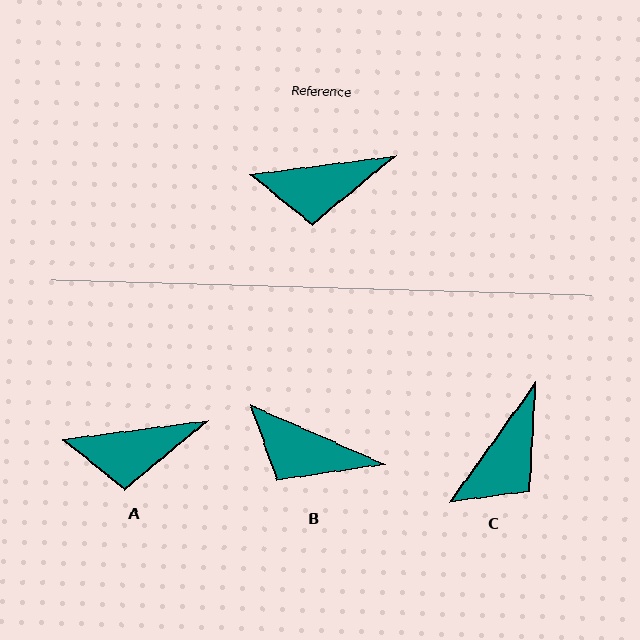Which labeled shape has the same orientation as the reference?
A.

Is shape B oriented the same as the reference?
No, it is off by about 31 degrees.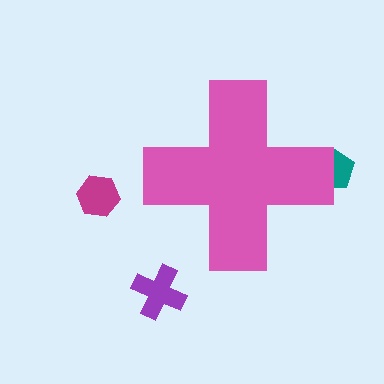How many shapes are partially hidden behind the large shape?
1 shape is partially hidden.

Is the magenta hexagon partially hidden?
No, the magenta hexagon is fully visible.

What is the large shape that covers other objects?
A pink cross.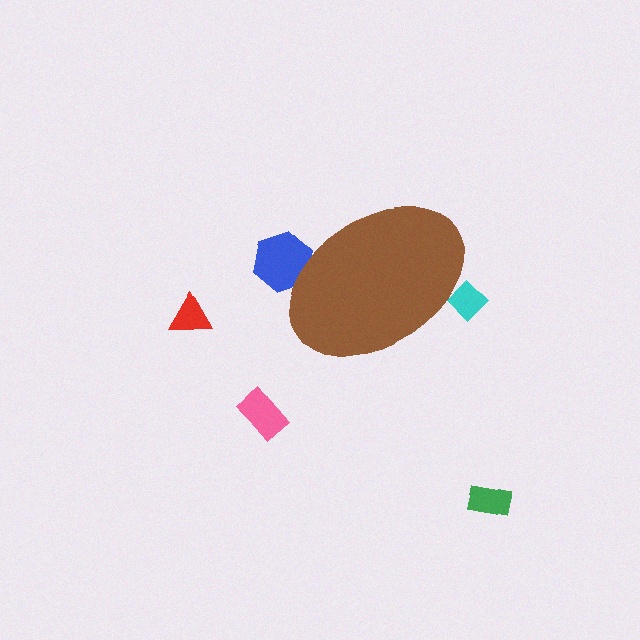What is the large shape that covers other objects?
A brown ellipse.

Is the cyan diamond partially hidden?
Yes, the cyan diamond is partially hidden behind the brown ellipse.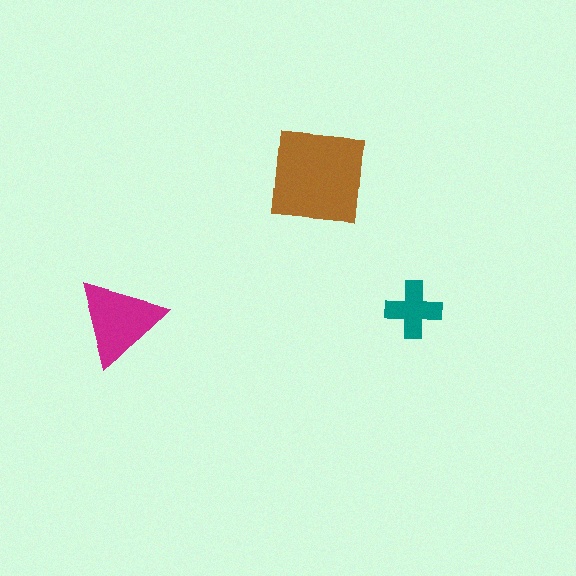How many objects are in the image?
There are 3 objects in the image.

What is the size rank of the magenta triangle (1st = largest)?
2nd.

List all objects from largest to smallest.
The brown square, the magenta triangle, the teal cross.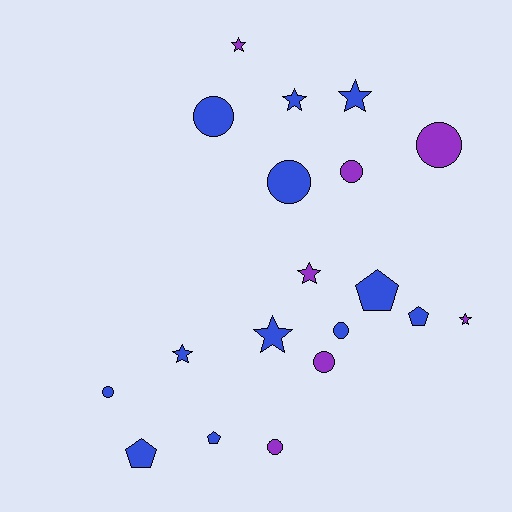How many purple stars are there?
There are 3 purple stars.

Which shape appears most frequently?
Circle, with 8 objects.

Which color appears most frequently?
Blue, with 12 objects.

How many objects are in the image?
There are 19 objects.